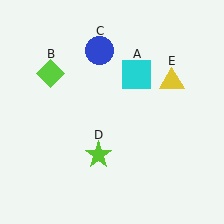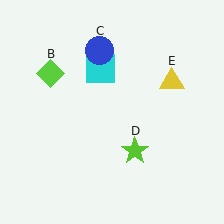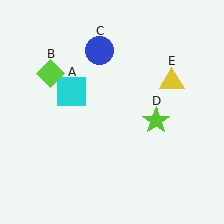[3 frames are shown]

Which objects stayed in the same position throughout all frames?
Lime diamond (object B) and blue circle (object C) and yellow triangle (object E) remained stationary.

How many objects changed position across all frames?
2 objects changed position: cyan square (object A), lime star (object D).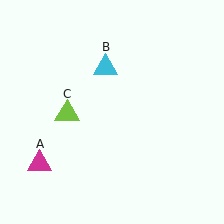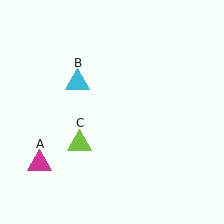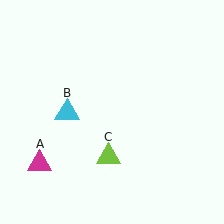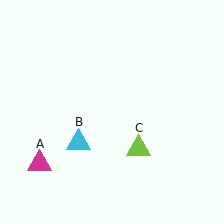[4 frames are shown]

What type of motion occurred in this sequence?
The cyan triangle (object B), lime triangle (object C) rotated counterclockwise around the center of the scene.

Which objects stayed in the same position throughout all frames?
Magenta triangle (object A) remained stationary.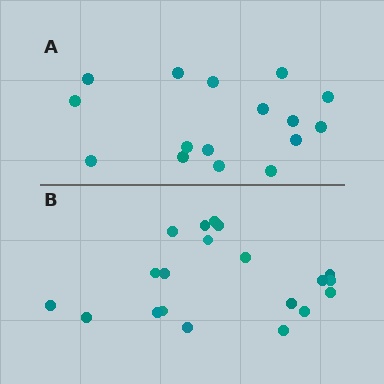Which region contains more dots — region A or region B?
Region B (the bottom region) has more dots.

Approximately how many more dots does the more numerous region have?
Region B has about 4 more dots than region A.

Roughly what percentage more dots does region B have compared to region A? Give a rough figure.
About 25% more.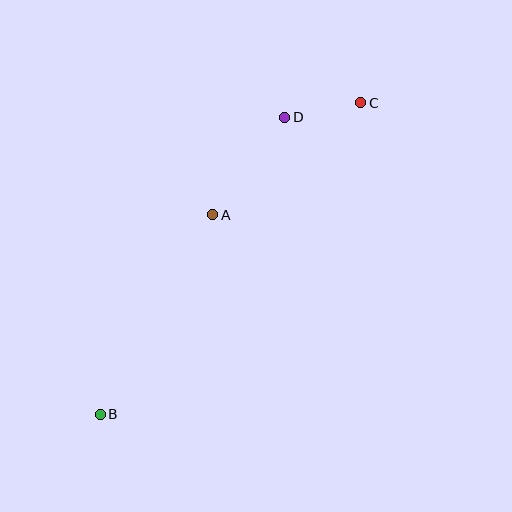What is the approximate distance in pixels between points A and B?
The distance between A and B is approximately 229 pixels.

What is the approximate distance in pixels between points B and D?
The distance between B and D is approximately 350 pixels.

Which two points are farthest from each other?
Points B and C are farthest from each other.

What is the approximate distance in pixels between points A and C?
The distance between A and C is approximately 186 pixels.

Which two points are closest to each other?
Points C and D are closest to each other.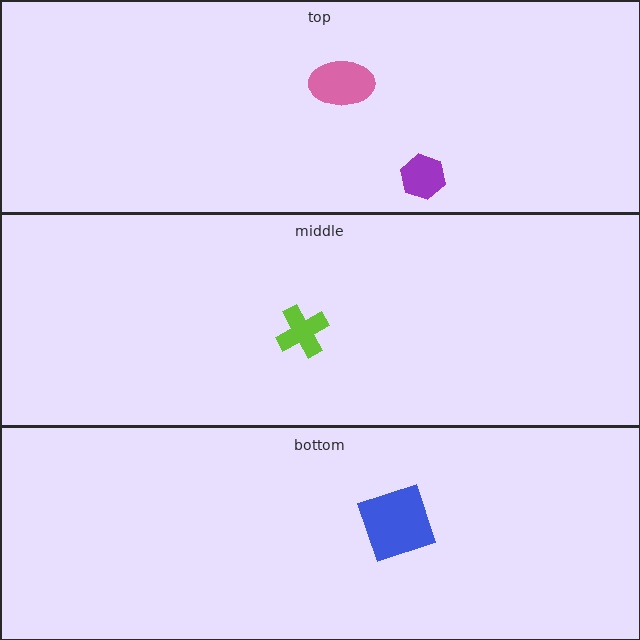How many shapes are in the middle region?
1.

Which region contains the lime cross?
The middle region.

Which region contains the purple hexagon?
The top region.